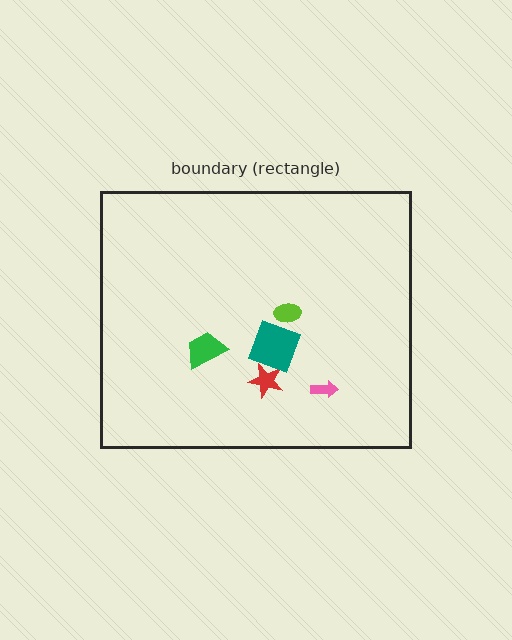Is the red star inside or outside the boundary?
Inside.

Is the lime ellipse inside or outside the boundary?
Inside.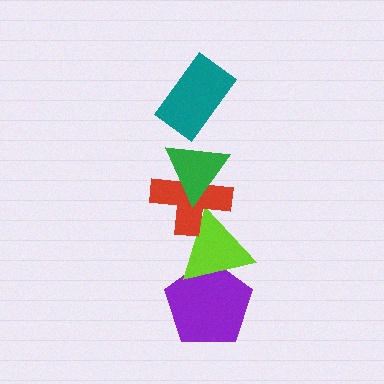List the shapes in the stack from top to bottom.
From top to bottom: the teal rectangle, the green triangle, the red cross, the lime triangle, the purple pentagon.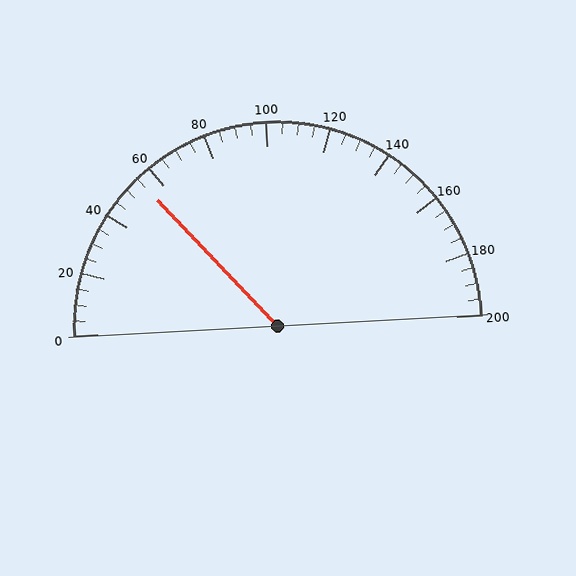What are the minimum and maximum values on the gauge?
The gauge ranges from 0 to 200.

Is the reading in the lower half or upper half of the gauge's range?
The reading is in the lower half of the range (0 to 200).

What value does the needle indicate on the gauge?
The needle indicates approximately 55.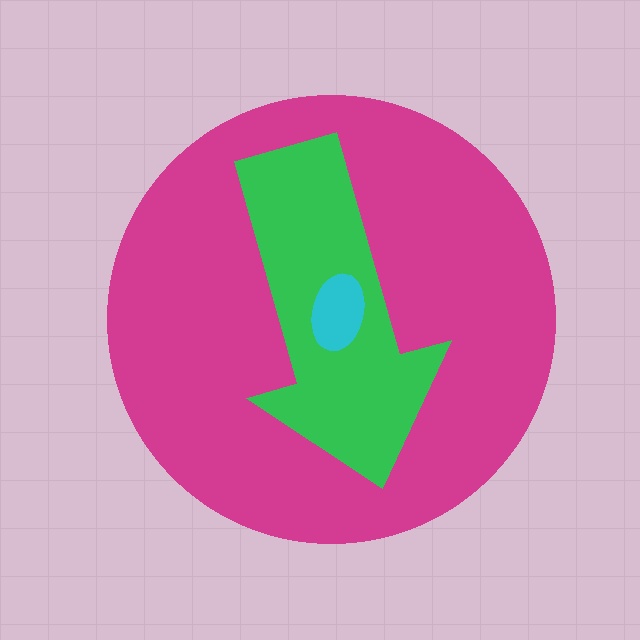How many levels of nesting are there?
3.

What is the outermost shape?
The magenta circle.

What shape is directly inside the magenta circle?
The green arrow.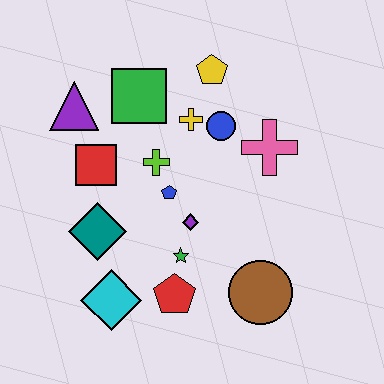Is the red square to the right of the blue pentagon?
No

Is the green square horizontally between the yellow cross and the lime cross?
No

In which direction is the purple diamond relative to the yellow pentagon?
The purple diamond is below the yellow pentagon.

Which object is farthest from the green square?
The brown circle is farthest from the green square.